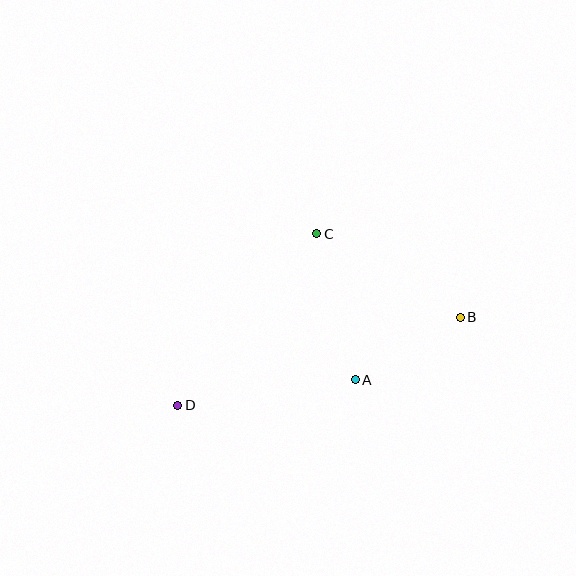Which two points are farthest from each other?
Points B and D are farthest from each other.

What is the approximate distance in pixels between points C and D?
The distance between C and D is approximately 221 pixels.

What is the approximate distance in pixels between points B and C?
The distance between B and C is approximately 166 pixels.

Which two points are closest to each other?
Points A and B are closest to each other.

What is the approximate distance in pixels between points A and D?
The distance between A and D is approximately 179 pixels.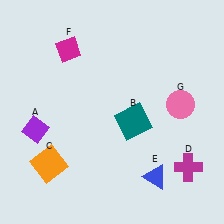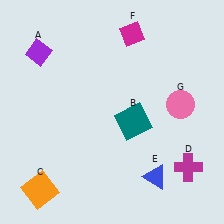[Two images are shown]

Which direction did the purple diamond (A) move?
The purple diamond (A) moved up.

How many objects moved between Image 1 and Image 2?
3 objects moved between the two images.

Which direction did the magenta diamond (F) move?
The magenta diamond (F) moved right.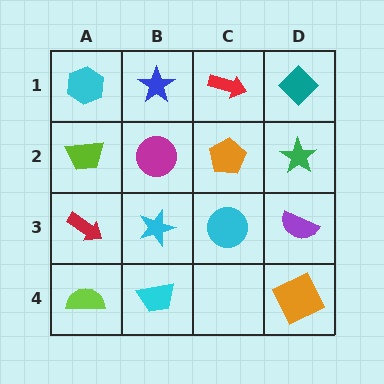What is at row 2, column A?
A lime trapezoid.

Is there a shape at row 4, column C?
No, that cell is empty.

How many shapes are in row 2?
4 shapes.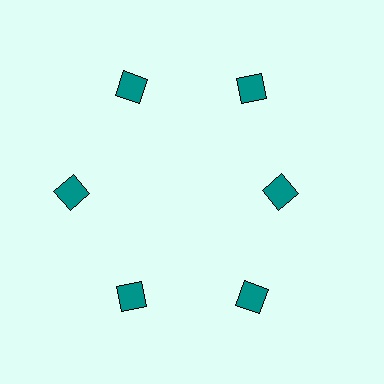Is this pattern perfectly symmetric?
No. The 6 teal squares are arranged in a ring, but one element near the 3 o'clock position is pulled inward toward the center, breaking the 6-fold rotational symmetry.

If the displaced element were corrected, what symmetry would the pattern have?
It would have 6-fold rotational symmetry — the pattern would map onto itself every 60 degrees.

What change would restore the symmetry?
The symmetry would be restored by moving it outward, back onto the ring so that all 6 squares sit at equal angles and equal distance from the center.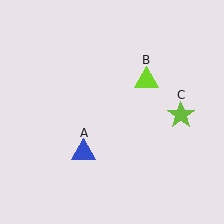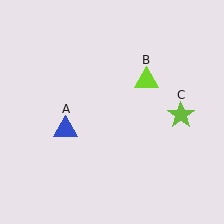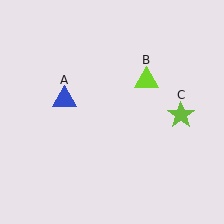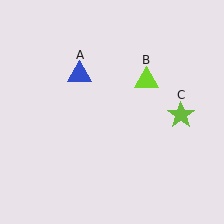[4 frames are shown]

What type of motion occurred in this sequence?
The blue triangle (object A) rotated clockwise around the center of the scene.